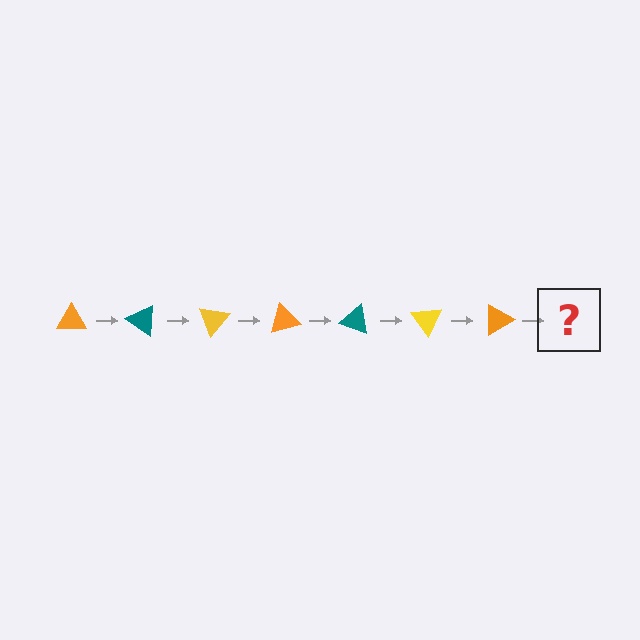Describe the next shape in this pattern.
It should be a teal triangle, rotated 245 degrees from the start.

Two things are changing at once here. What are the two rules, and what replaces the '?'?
The two rules are that it rotates 35 degrees each step and the color cycles through orange, teal, and yellow. The '?' should be a teal triangle, rotated 245 degrees from the start.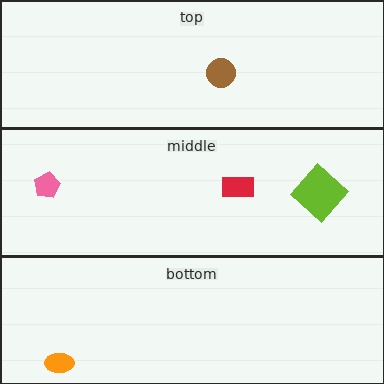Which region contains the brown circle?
The top region.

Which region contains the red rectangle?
The middle region.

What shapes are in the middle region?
The pink pentagon, the lime diamond, the red rectangle.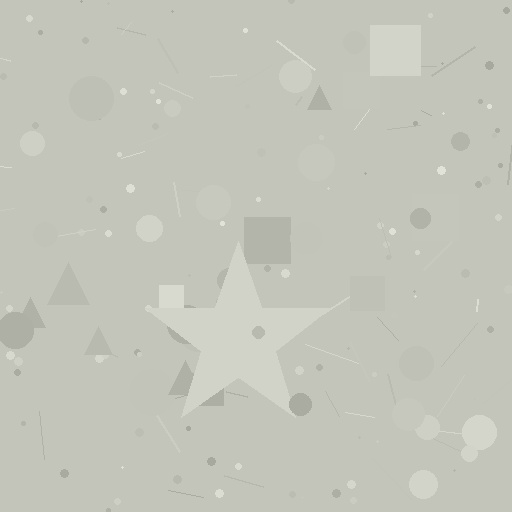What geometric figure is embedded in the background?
A star is embedded in the background.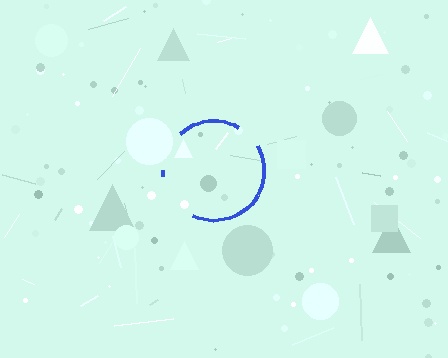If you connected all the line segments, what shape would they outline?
They would outline a circle.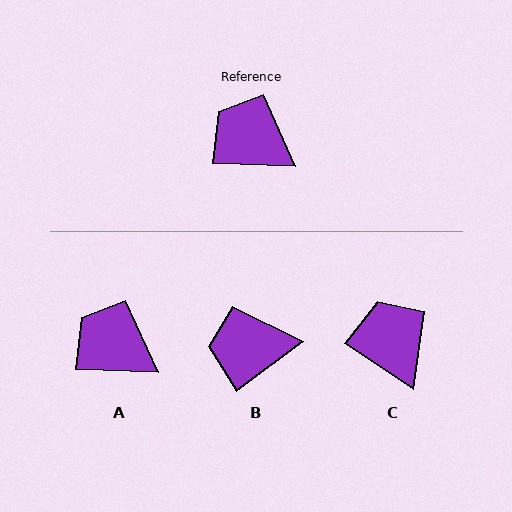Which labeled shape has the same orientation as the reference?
A.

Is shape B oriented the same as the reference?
No, it is off by about 39 degrees.